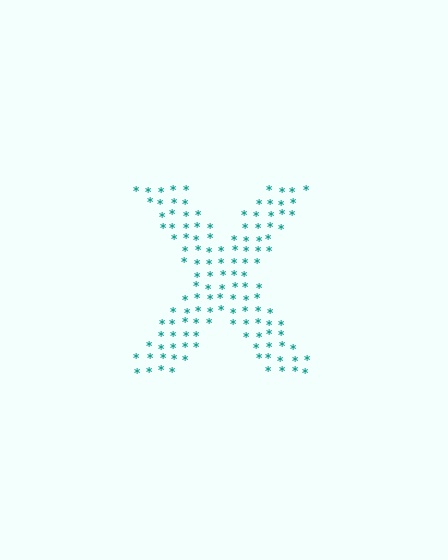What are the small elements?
The small elements are asterisks.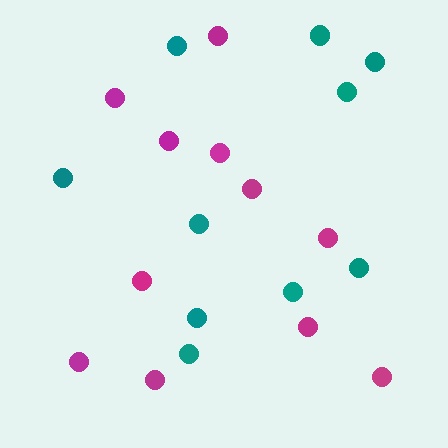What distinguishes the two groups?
There are 2 groups: one group of teal circles (10) and one group of magenta circles (11).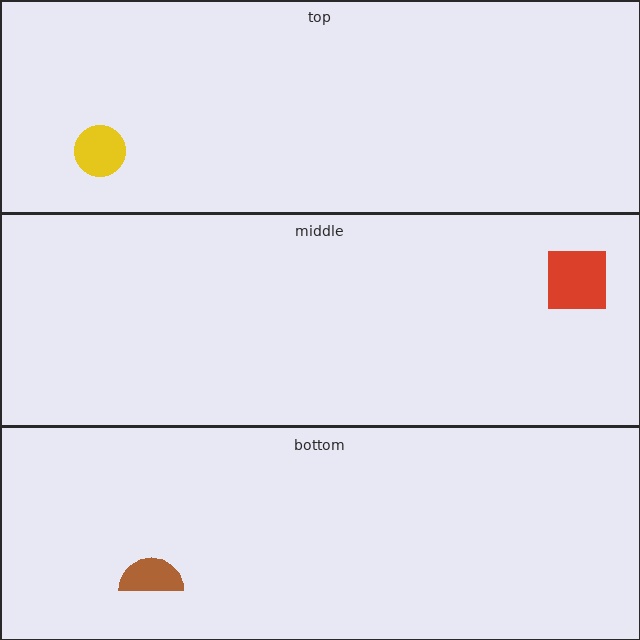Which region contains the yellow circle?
The top region.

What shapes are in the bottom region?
The brown semicircle.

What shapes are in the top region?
The yellow circle.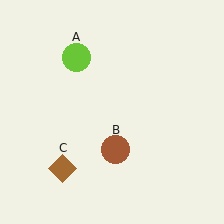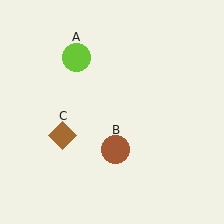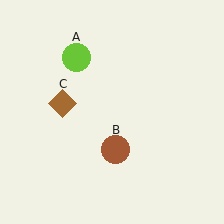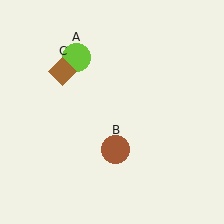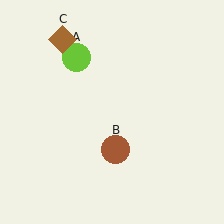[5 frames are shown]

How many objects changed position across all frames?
1 object changed position: brown diamond (object C).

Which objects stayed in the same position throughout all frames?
Lime circle (object A) and brown circle (object B) remained stationary.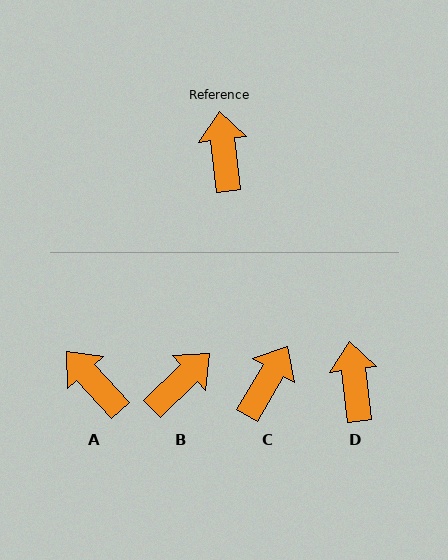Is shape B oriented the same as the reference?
No, it is off by about 53 degrees.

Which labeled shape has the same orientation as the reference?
D.